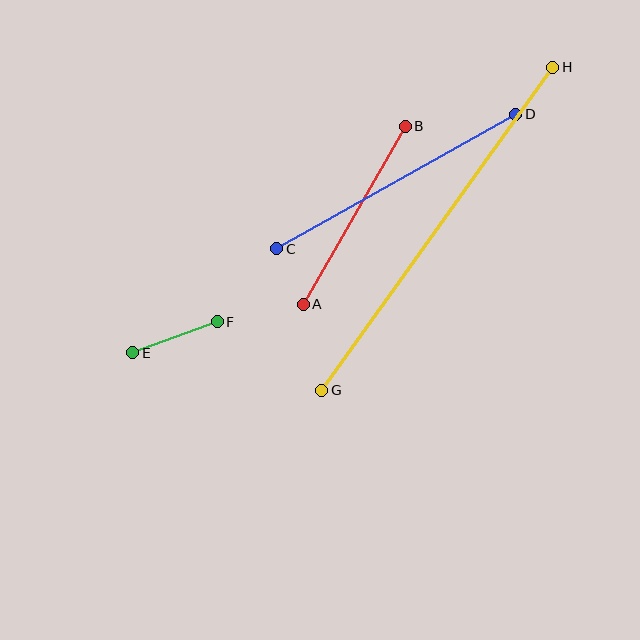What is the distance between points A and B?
The distance is approximately 205 pixels.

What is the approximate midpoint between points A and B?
The midpoint is at approximately (354, 215) pixels.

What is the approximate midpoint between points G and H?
The midpoint is at approximately (437, 229) pixels.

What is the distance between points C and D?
The distance is approximately 275 pixels.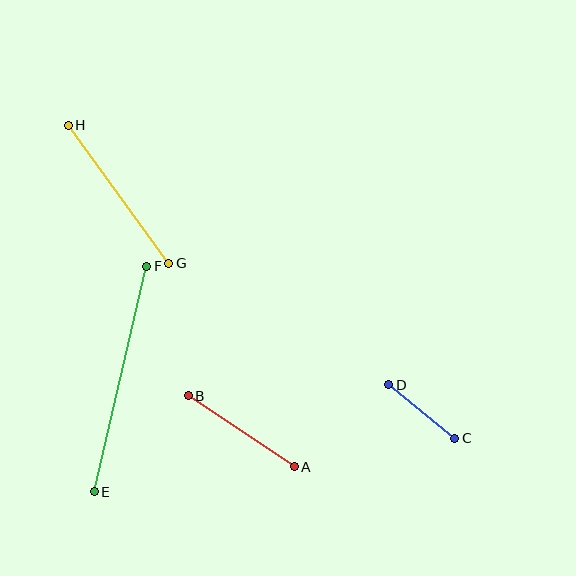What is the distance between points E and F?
The distance is approximately 231 pixels.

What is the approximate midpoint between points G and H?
The midpoint is at approximately (119, 194) pixels.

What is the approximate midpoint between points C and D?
The midpoint is at approximately (422, 411) pixels.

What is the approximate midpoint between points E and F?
The midpoint is at approximately (120, 379) pixels.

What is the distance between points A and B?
The distance is approximately 128 pixels.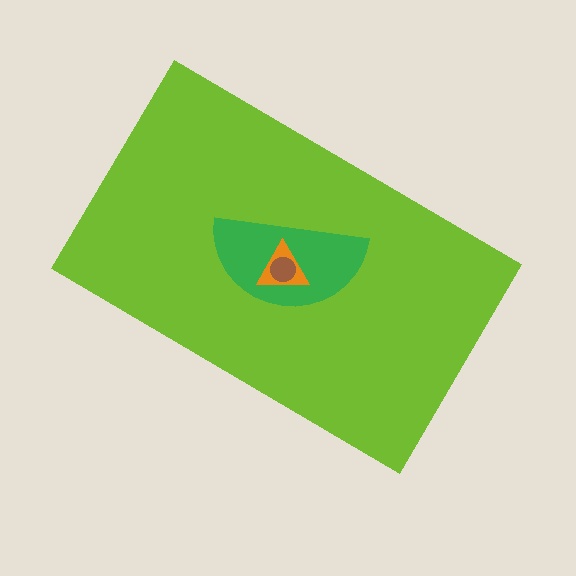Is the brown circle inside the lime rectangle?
Yes.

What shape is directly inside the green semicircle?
The orange triangle.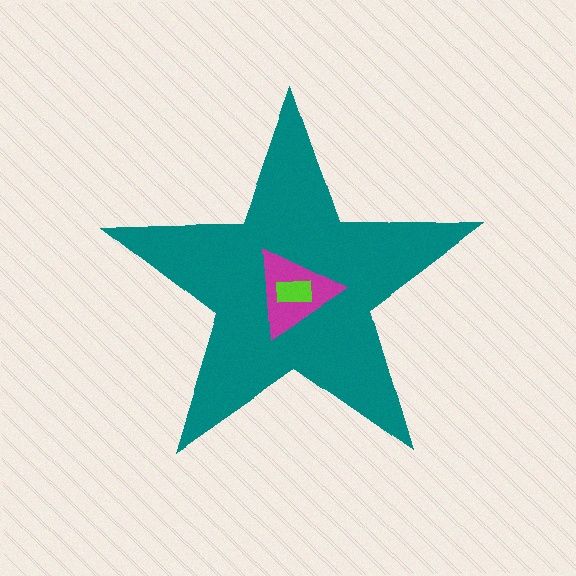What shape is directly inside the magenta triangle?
The lime rectangle.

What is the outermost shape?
The teal star.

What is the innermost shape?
The lime rectangle.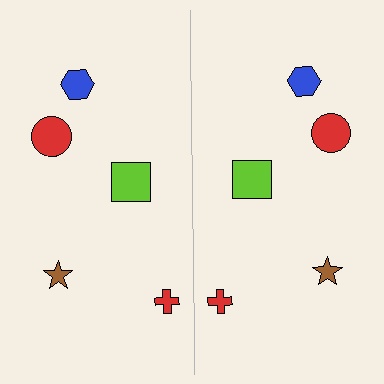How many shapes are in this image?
There are 10 shapes in this image.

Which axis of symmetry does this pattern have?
The pattern has a vertical axis of symmetry running through the center of the image.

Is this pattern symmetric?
Yes, this pattern has bilateral (reflection) symmetry.